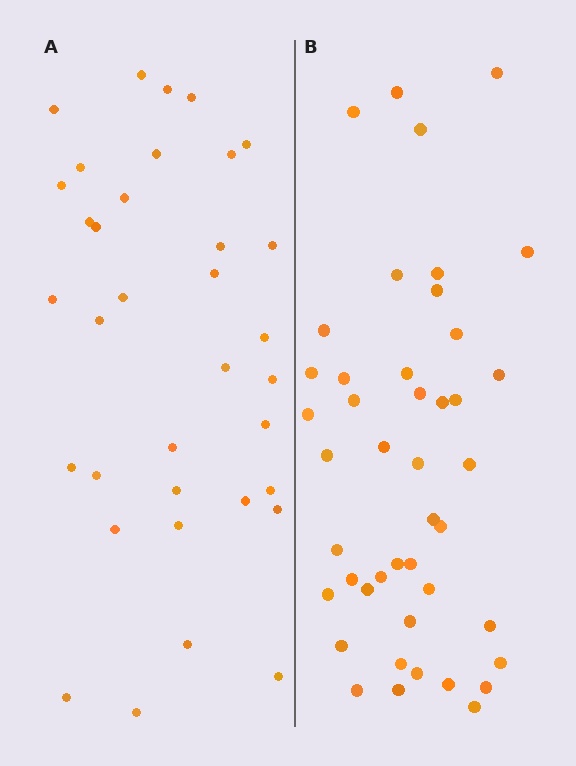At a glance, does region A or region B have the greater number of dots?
Region B (the right region) has more dots.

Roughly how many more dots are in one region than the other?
Region B has roughly 8 or so more dots than region A.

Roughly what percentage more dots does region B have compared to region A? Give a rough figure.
About 25% more.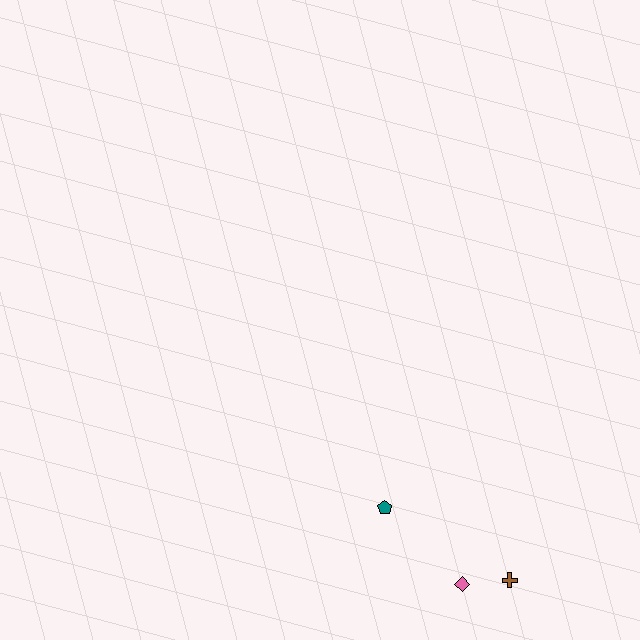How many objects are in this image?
There are 3 objects.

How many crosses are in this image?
There is 1 cross.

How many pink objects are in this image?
There is 1 pink object.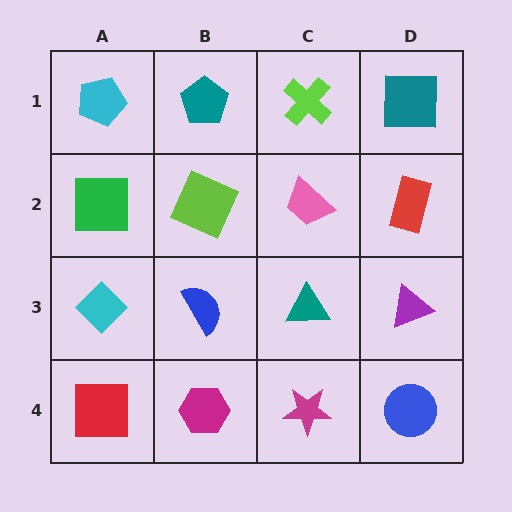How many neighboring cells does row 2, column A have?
3.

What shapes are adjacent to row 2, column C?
A lime cross (row 1, column C), a teal triangle (row 3, column C), a lime square (row 2, column B), a red rectangle (row 2, column D).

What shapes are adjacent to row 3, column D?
A red rectangle (row 2, column D), a blue circle (row 4, column D), a teal triangle (row 3, column C).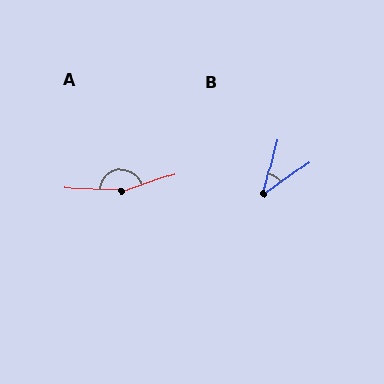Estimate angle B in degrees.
Approximately 40 degrees.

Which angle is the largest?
A, at approximately 159 degrees.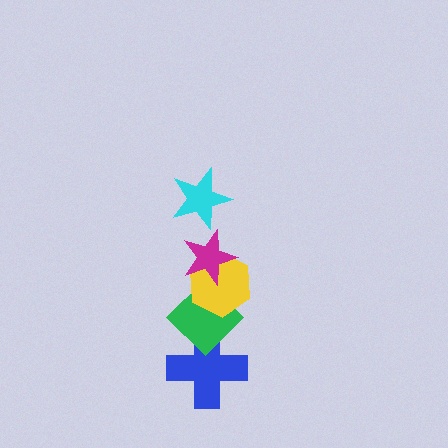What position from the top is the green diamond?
The green diamond is 4th from the top.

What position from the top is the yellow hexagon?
The yellow hexagon is 3rd from the top.